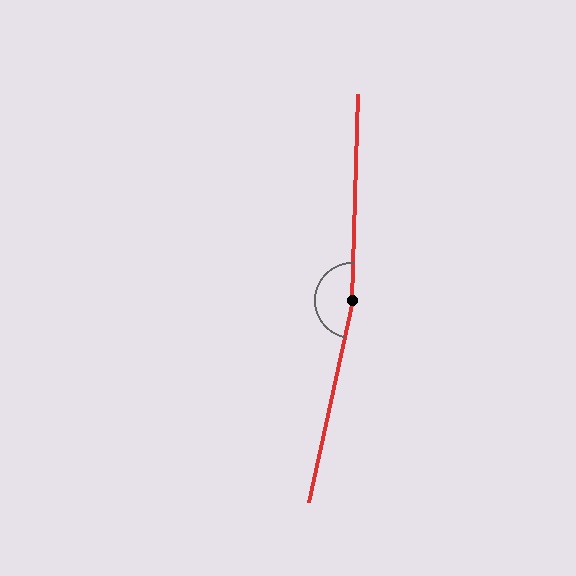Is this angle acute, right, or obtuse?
It is obtuse.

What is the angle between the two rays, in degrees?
Approximately 169 degrees.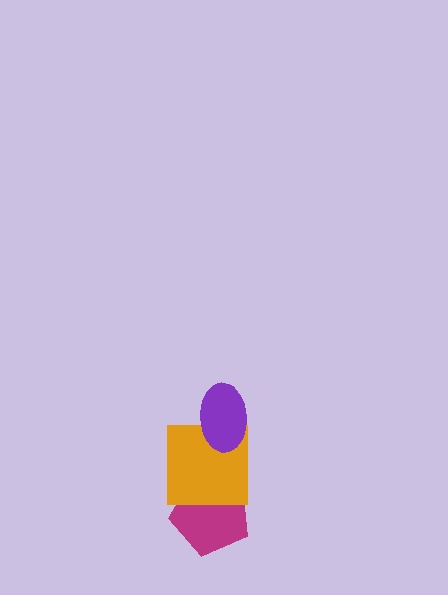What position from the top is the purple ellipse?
The purple ellipse is 1st from the top.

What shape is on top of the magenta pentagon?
The orange square is on top of the magenta pentagon.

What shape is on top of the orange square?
The purple ellipse is on top of the orange square.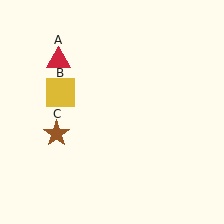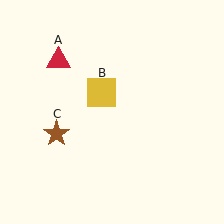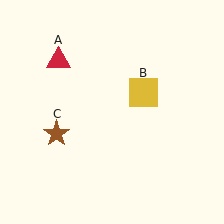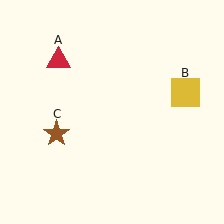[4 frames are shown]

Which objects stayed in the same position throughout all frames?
Red triangle (object A) and brown star (object C) remained stationary.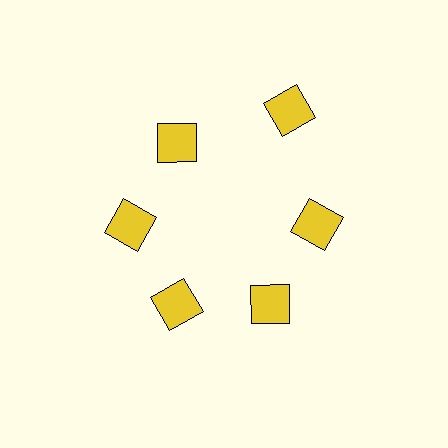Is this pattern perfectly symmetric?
No. The 6 yellow squares are arranged in a ring, but one element near the 1 o'clock position is pushed outward from the center, breaking the 6-fold rotational symmetry.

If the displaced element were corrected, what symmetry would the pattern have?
It would have 6-fold rotational symmetry — the pattern would map onto itself every 60 degrees.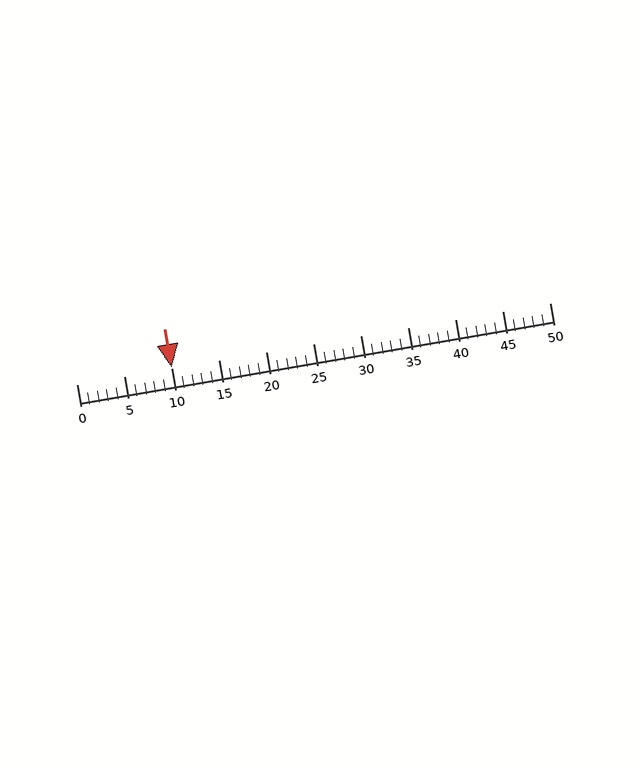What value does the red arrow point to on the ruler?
The red arrow points to approximately 10.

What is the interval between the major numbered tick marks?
The major tick marks are spaced 5 units apart.